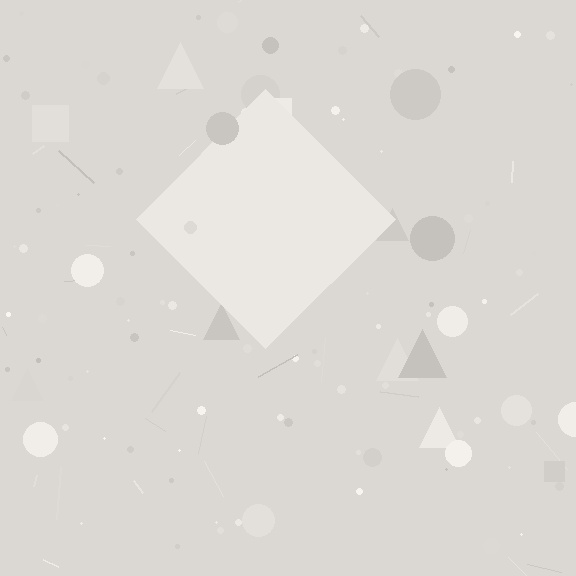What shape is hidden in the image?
A diamond is hidden in the image.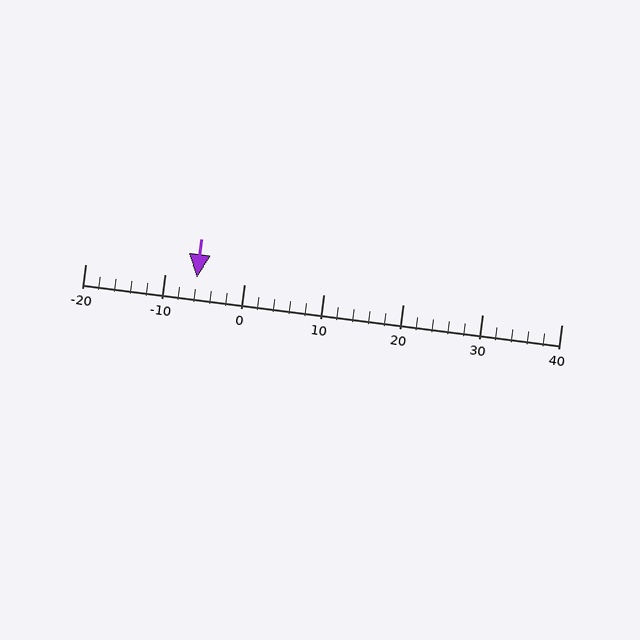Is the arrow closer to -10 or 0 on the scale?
The arrow is closer to -10.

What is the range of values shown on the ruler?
The ruler shows values from -20 to 40.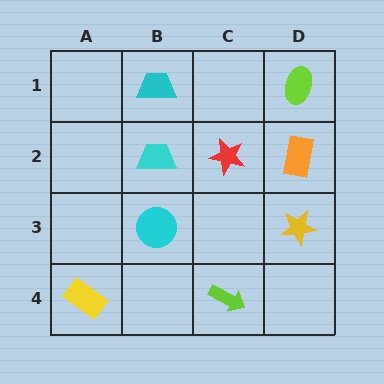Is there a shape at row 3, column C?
No, that cell is empty.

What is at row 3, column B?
A cyan circle.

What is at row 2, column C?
A red star.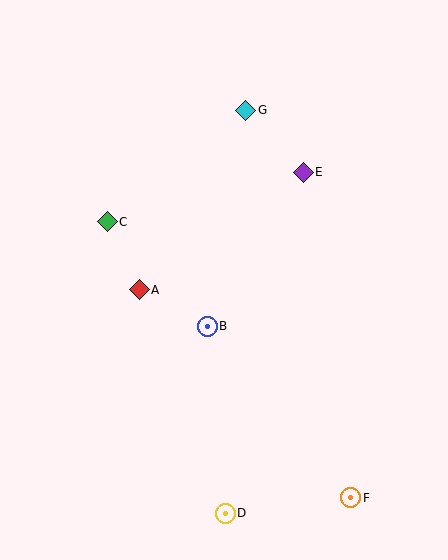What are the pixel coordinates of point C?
Point C is at (107, 222).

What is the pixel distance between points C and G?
The distance between C and G is 178 pixels.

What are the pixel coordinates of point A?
Point A is at (139, 290).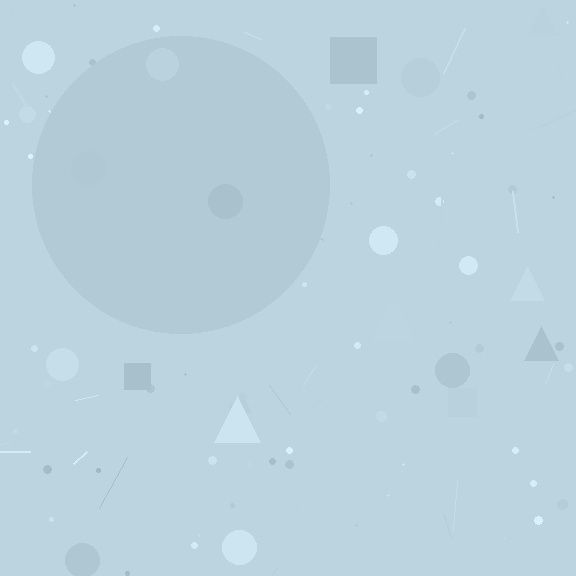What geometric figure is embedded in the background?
A circle is embedded in the background.